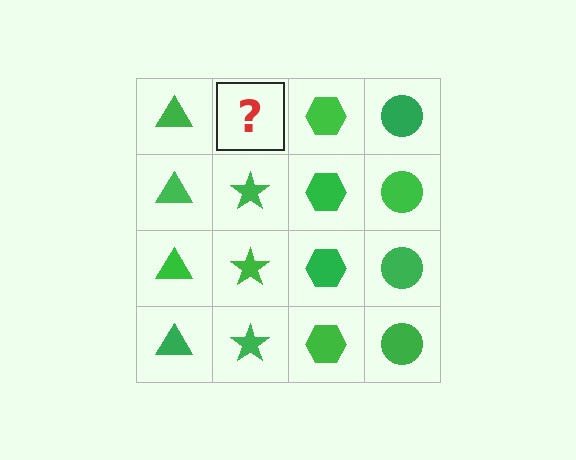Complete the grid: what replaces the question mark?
The question mark should be replaced with a green star.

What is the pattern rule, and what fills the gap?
The rule is that each column has a consistent shape. The gap should be filled with a green star.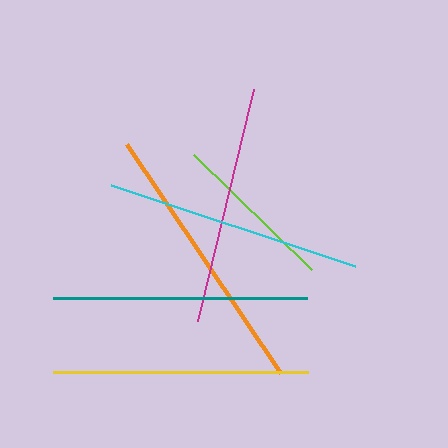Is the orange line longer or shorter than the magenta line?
The orange line is longer than the magenta line.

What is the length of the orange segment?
The orange segment is approximately 276 pixels long.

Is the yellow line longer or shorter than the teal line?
The yellow line is longer than the teal line.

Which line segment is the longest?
The orange line is the longest at approximately 276 pixels.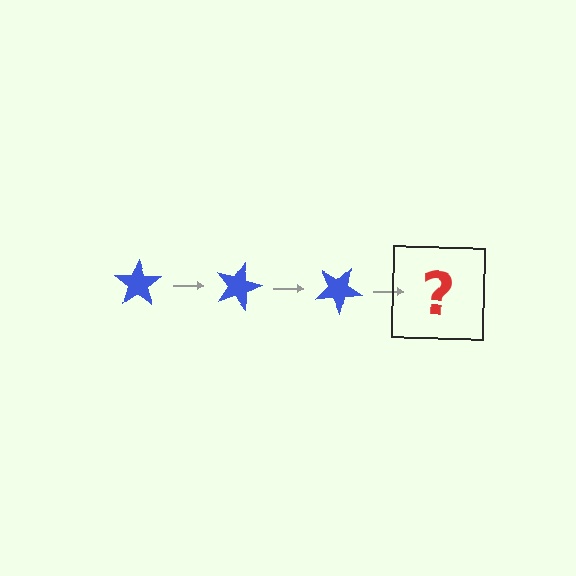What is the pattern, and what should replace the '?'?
The pattern is that the star rotates 15 degrees each step. The '?' should be a blue star rotated 45 degrees.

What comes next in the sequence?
The next element should be a blue star rotated 45 degrees.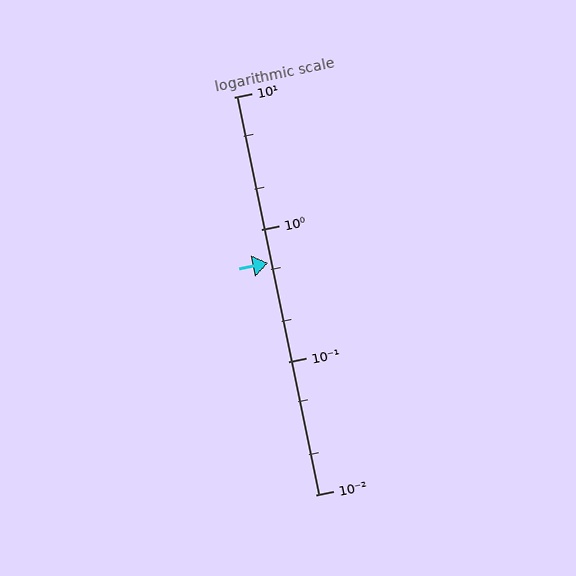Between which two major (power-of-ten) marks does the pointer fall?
The pointer is between 0.1 and 1.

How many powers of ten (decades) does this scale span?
The scale spans 3 decades, from 0.01 to 10.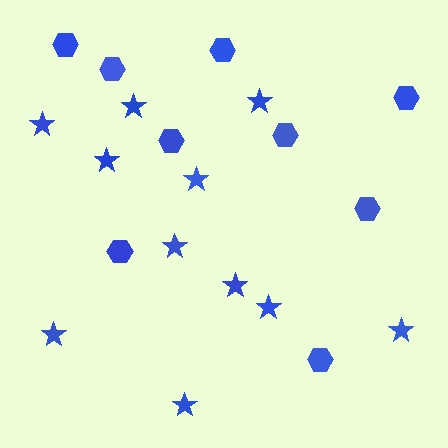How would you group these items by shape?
There are 2 groups: one group of stars (11) and one group of hexagons (9).